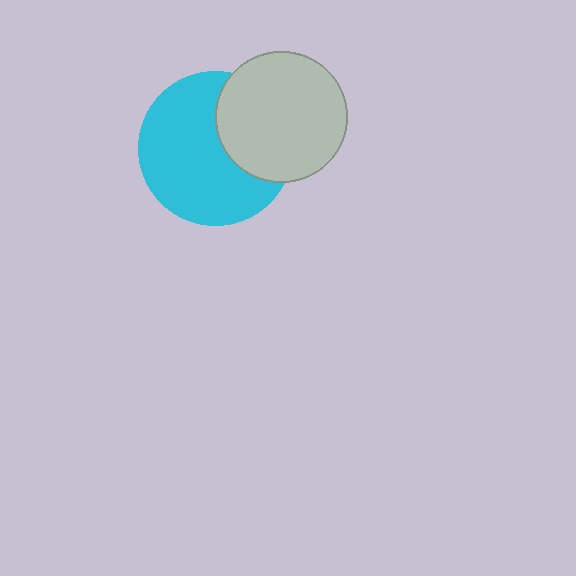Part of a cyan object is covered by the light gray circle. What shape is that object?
It is a circle.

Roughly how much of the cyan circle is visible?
Most of it is visible (roughly 67%).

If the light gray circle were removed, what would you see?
You would see the complete cyan circle.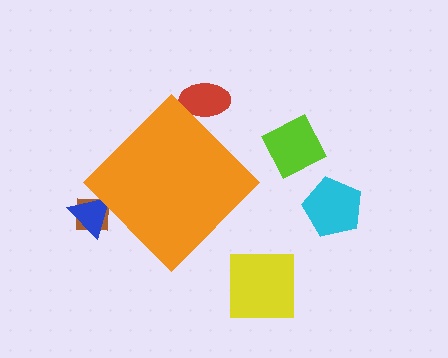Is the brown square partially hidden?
Yes, the brown square is partially hidden behind the orange diamond.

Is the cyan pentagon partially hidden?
No, the cyan pentagon is fully visible.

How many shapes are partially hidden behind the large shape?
3 shapes are partially hidden.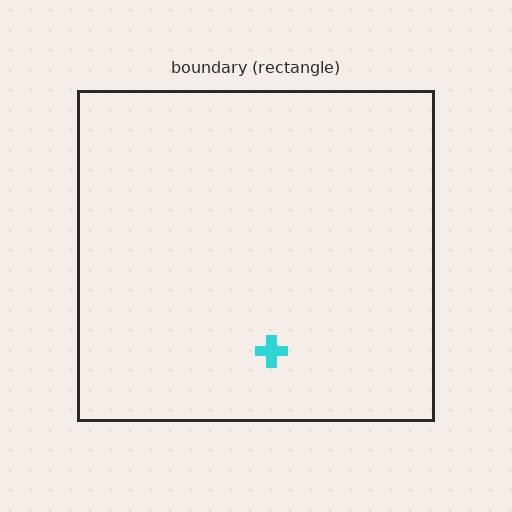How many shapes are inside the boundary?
1 inside, 0 outside.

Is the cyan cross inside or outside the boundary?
Inside.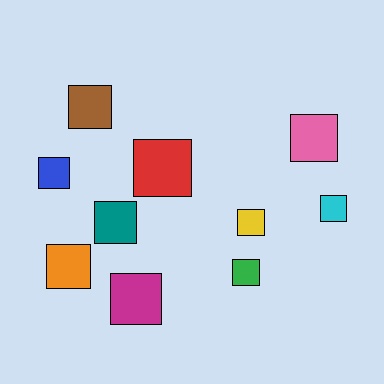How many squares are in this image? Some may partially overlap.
There are 10 squares.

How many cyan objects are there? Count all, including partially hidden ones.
There is 1 cyan object.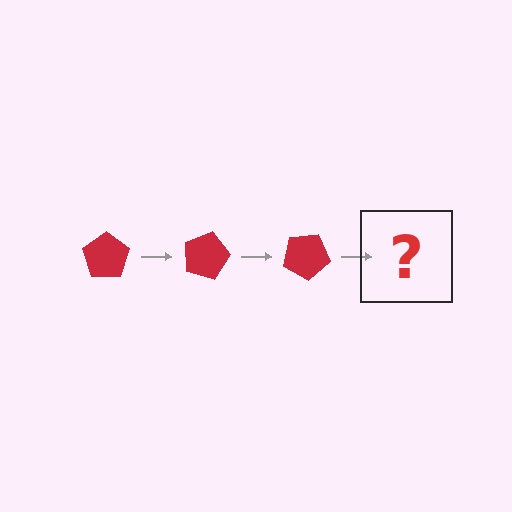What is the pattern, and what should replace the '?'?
The pattern is that the pentagon rotates 15 degrees each step. The '?' should be a red pentagon rotated 45 degrees.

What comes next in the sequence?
The next element should be a red pentagon rotated 45 degrees.